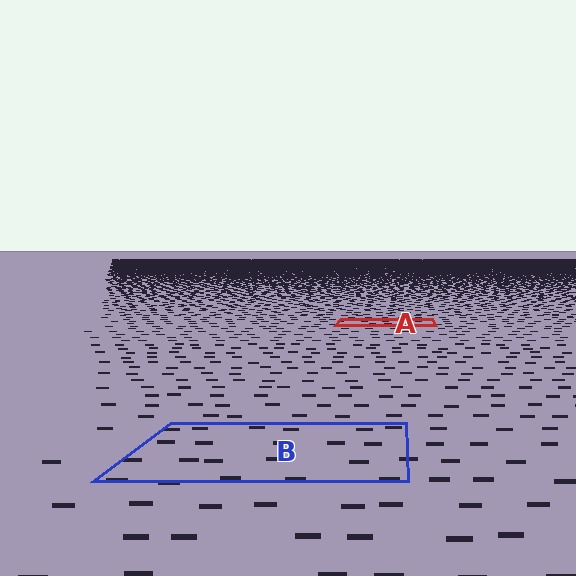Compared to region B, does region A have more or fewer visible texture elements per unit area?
Region A has more texture elements per unit area — they are packed more densely because it is farther away.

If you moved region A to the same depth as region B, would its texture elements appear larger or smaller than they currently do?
They would appear larger. At a closer depth, the same texture elements are projected at a bigger on-screen size.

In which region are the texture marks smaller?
The texture marks are smaller in region A, because it is farther away.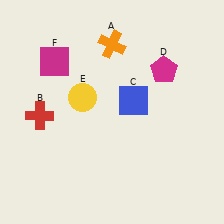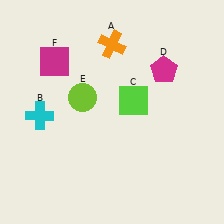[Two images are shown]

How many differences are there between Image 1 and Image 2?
There are 3 differences between the two images.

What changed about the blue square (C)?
In Image 1, C is blue. In Image 2, it changed to lime.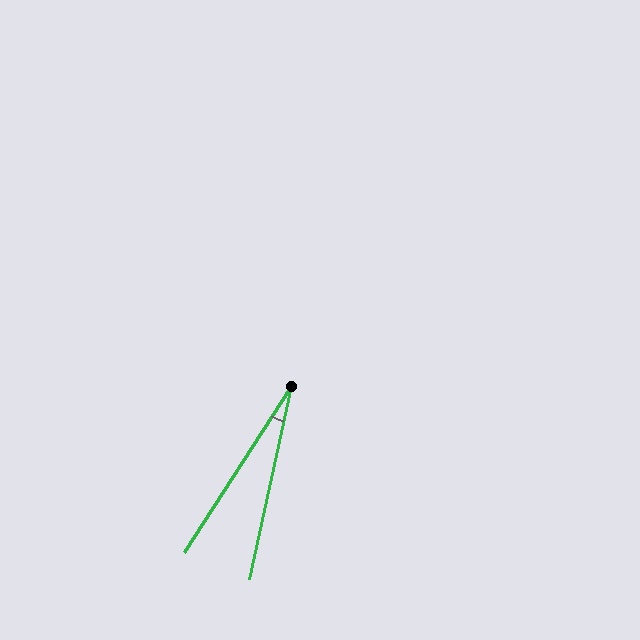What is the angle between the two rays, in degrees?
Approximately 20 degrees.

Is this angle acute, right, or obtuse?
It is acute.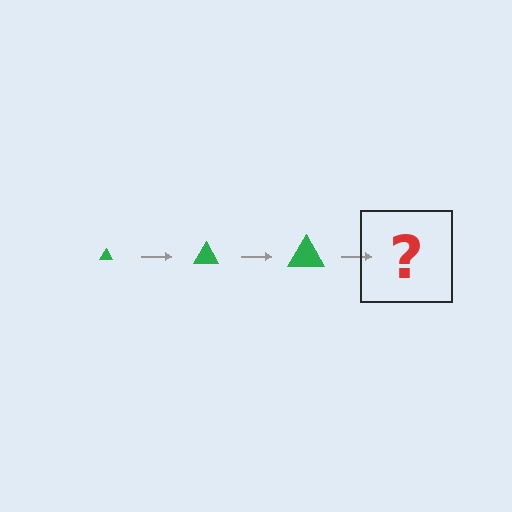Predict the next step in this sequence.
The next step is a green triangle, larger than the previous one.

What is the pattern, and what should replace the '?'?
The pattern is that the triangle gets progressively larger each step. The '?' should be a green triangle, larger than the previous one.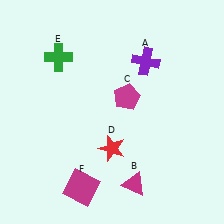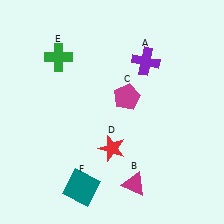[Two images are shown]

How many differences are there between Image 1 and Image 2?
There is 1 difference between the two images.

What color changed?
The square (F) changed from magenta in Image 1 to teal in Image 2.